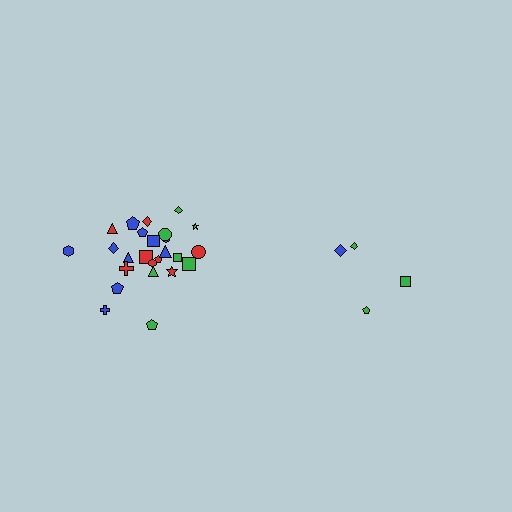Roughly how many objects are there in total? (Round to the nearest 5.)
Roughly 30 objects in total.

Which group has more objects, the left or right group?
The left group.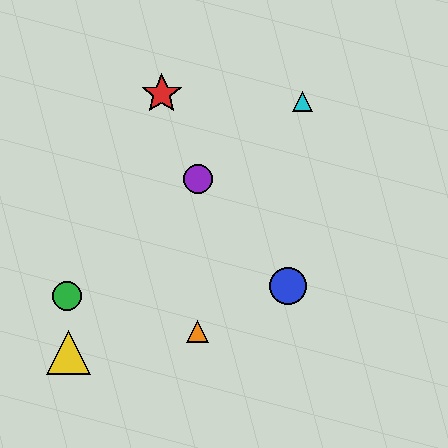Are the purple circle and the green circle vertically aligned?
No, the purple circle is at x≈198 and the green circle is at x≈67.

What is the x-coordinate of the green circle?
The green circle is at x≈67.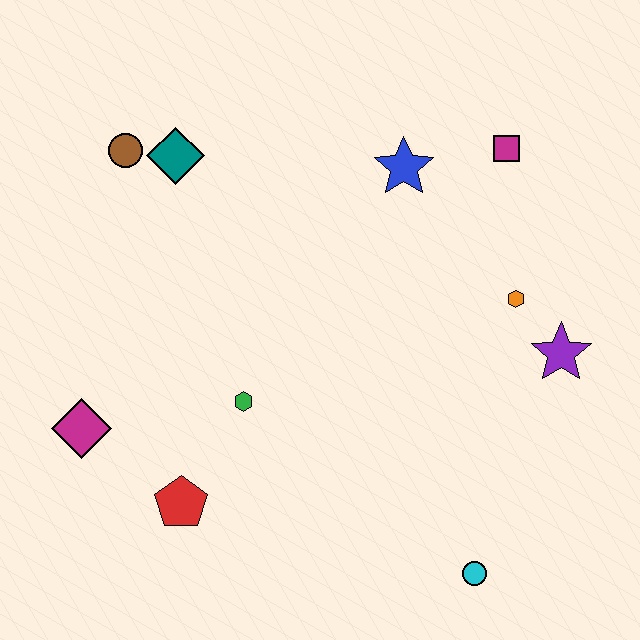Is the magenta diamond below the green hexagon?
Yes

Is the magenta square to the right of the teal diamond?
Yes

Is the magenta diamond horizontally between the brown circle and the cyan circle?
No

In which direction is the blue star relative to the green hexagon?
The blue star is above the green hexagon.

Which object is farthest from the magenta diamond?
The magenta square is farthest from the magenta diamond.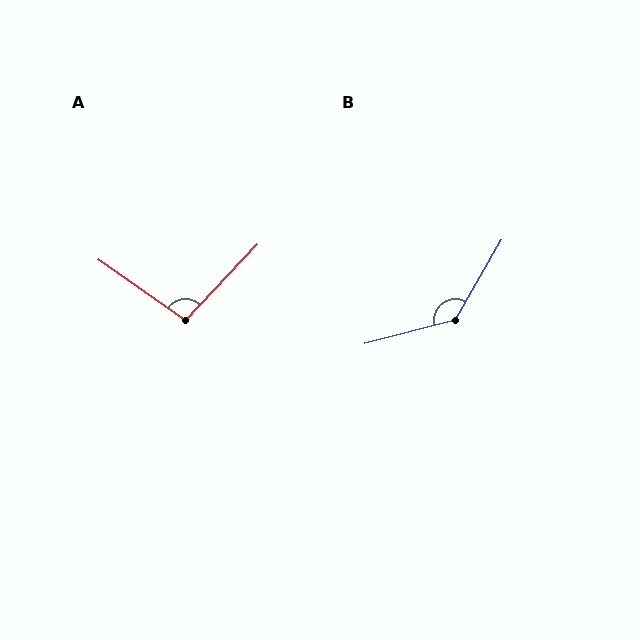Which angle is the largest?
B, at approximately 134 degrees.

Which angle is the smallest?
A, at approximately 99 degrees.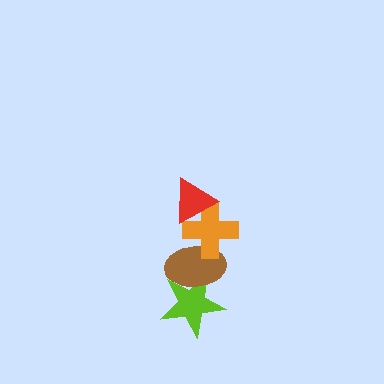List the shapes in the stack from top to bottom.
From top to bottom: the red triangle, the orange cross, the brown ellipse, the lime star.